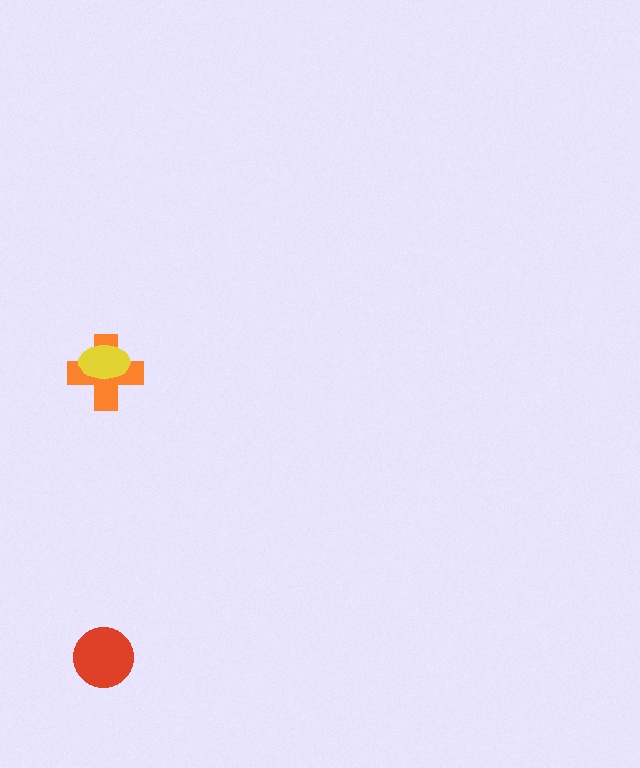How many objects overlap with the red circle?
0 objects overlap with the red circle.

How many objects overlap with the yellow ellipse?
1 object overlaps with the yellow ellipse.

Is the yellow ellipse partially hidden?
No, no other shape covers it.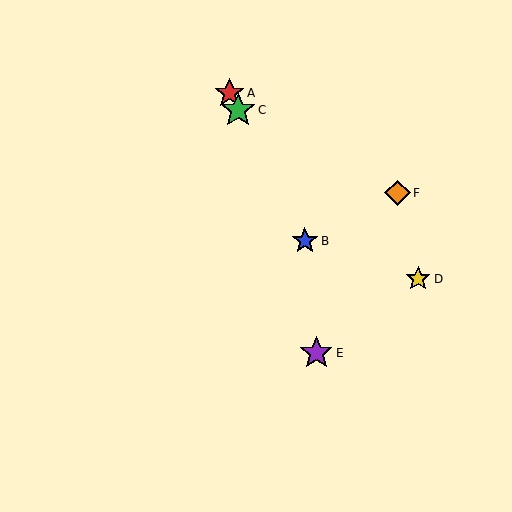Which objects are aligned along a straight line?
Objects A, B, C are aligned along a straight line.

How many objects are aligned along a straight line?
3 objects (A, B, C) are aligned along a straight line.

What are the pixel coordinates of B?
Object B is at (305, 241).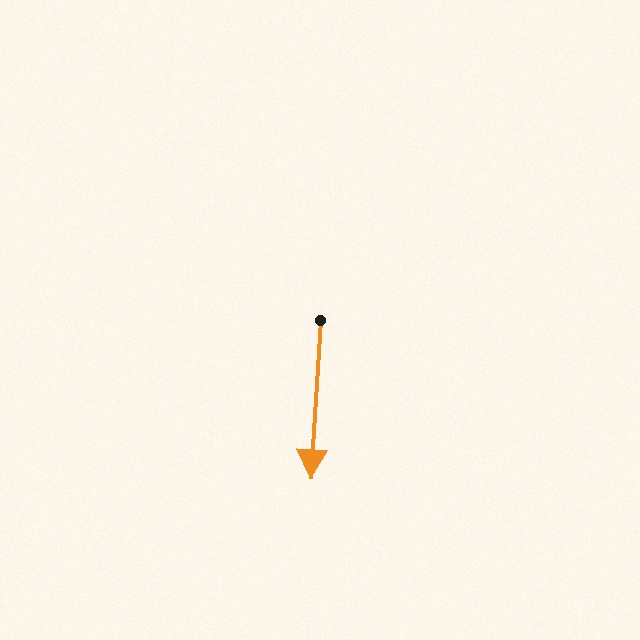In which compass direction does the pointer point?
South.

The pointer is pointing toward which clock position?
Roughly 6 o'clock.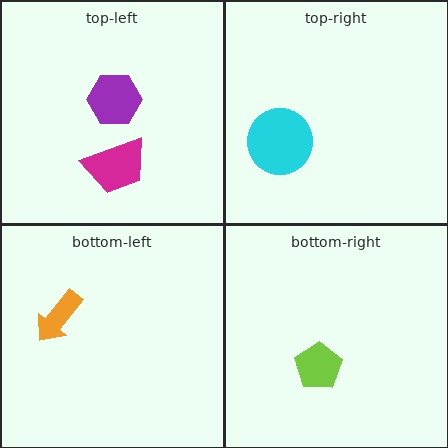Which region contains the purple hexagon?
The top-left region.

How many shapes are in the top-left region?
2.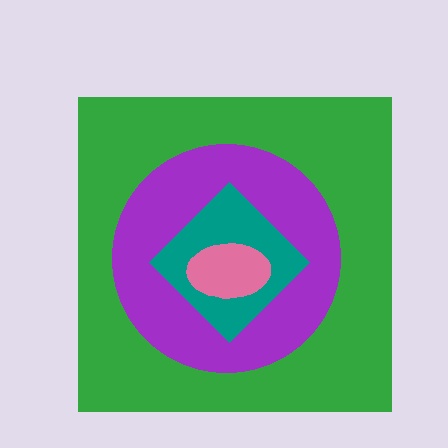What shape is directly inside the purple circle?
The teal diamond.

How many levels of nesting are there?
4.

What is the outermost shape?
The green square.